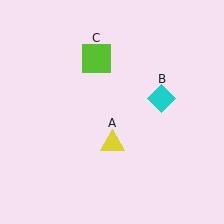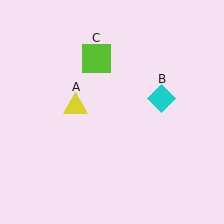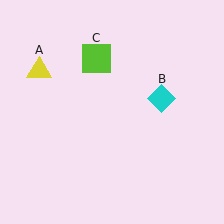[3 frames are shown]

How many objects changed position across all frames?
1 object changed position: yellow triangle (object A).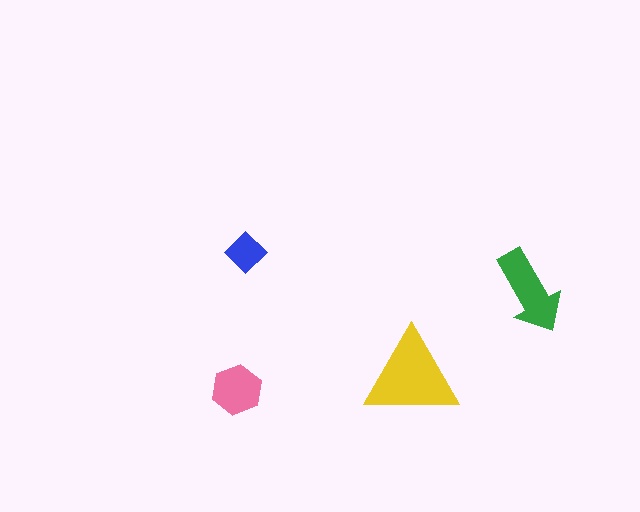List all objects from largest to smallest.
The yellow triangle, the green arrow, the pink hexagon, the blue diamond.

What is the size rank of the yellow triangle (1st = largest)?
1st.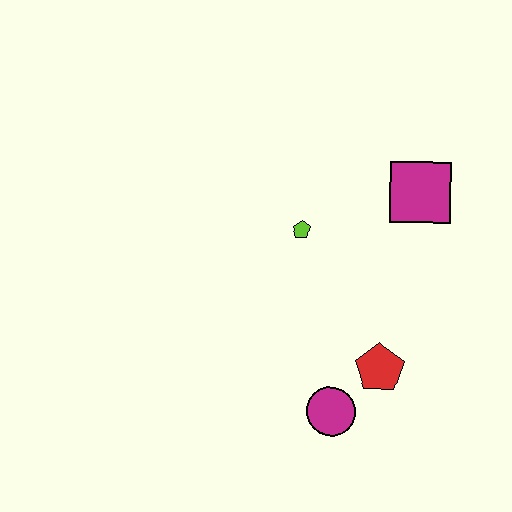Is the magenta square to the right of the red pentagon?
Yes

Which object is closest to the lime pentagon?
The magenta square is closest to the lime pentagon.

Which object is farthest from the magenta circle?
The magenta square is farthest from the magenta circle.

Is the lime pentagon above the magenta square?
No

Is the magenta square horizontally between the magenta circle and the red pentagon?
No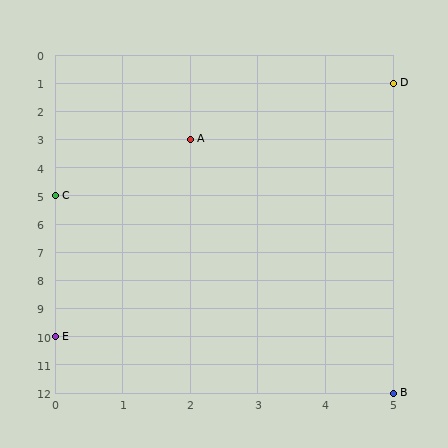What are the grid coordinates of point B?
Point B is at grid coordinates (5, 12).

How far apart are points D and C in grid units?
Points D and C are 5 columns and 4 rows apart (about 6.4 grid units diagonally).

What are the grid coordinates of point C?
Point C is at grid coordinates (0, 5).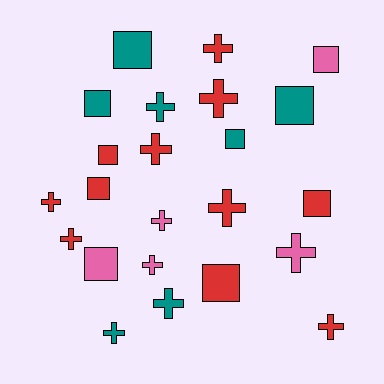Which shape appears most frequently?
Cross, with 13 objects.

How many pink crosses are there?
There are 3 pink crosses.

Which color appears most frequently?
Red, with 11 objects.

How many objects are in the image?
There are 23 objects.